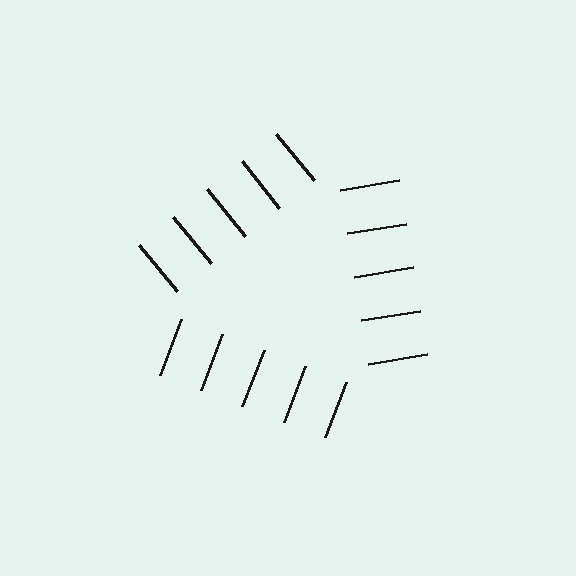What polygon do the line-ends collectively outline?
An illusory triangle — the line segments terminate on its edges but no continuous stroke is drawn.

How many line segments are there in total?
15 — 5 along each of the 3 edges.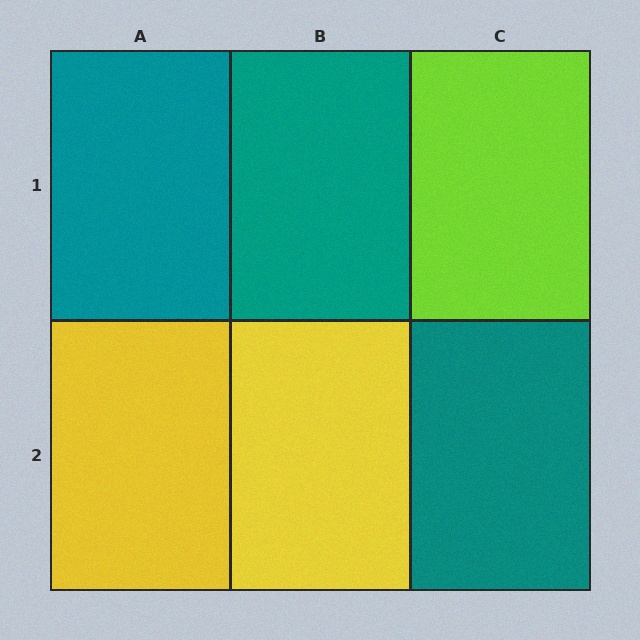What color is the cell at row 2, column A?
Yellow.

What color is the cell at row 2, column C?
Teal.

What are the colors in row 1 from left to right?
Teal, teal, lime.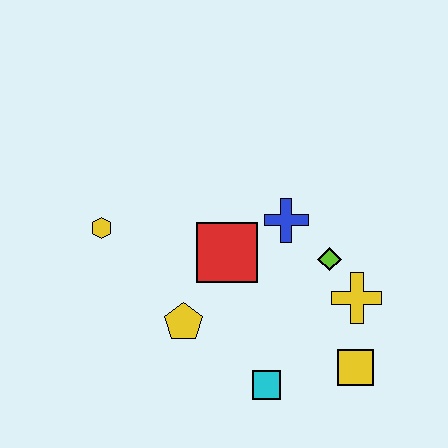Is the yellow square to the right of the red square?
Yes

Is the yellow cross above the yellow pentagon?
Yes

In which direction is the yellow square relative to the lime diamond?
The yellow square is below the lime diamond.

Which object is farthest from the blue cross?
The yellow hexagon is farthest from the blue cross.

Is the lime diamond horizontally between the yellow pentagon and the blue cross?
No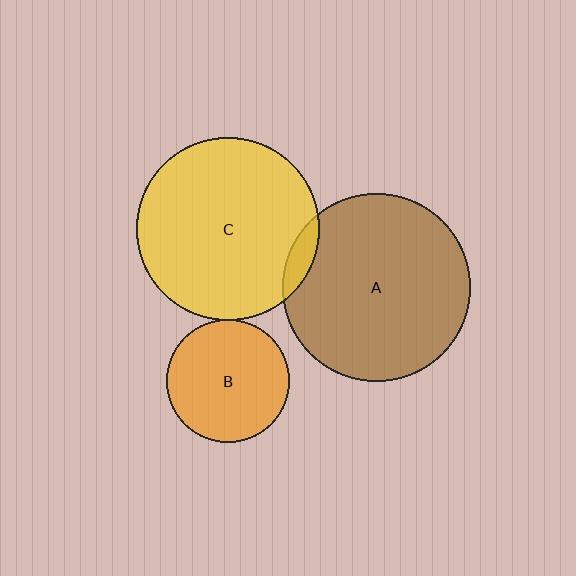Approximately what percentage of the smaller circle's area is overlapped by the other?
Approximately 5%.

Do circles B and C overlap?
Yes.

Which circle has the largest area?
Circle A (brown).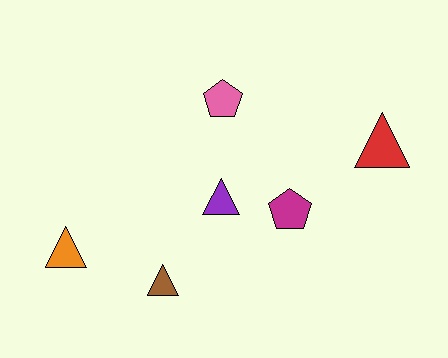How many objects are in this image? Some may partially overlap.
There are 6 objects.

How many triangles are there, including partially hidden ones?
There are 4 triangles.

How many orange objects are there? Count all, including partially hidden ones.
There is 1 orange object.